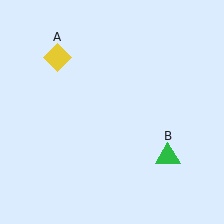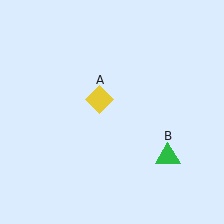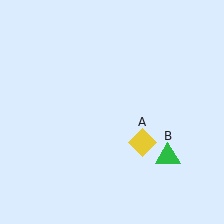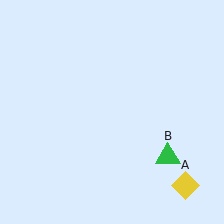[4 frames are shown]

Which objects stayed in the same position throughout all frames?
Green triangle (object B) remained stationary.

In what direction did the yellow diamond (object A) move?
The yellow diamond (object A) moved down and to the right.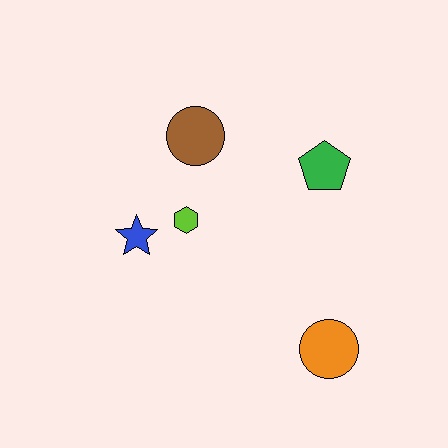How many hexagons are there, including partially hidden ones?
There is 1 hexagon.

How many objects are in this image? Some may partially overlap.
There are 5 objects.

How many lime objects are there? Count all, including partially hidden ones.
There is 1 lime object.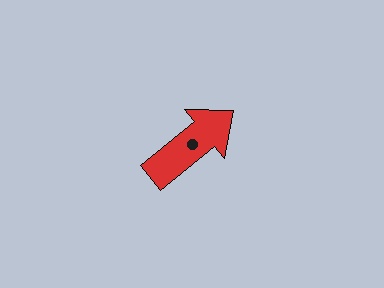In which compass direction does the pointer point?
Northeast.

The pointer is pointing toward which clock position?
Roughly 2 o'clock.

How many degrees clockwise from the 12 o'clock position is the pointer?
Approximately 51 degrees.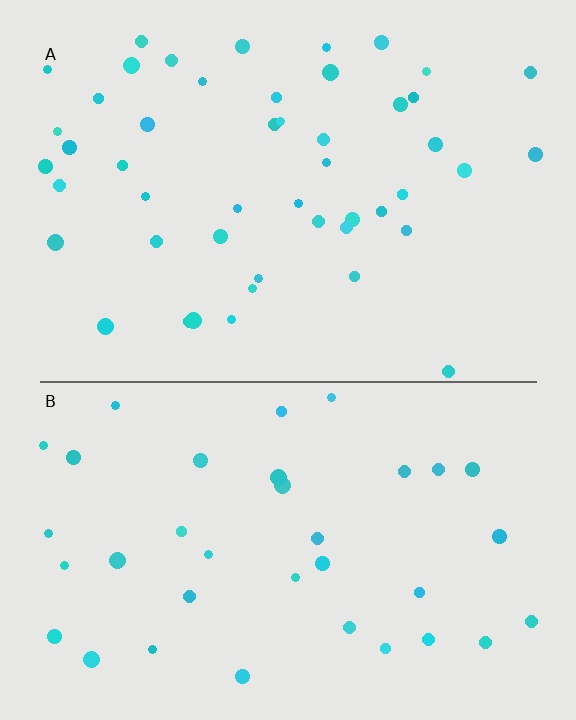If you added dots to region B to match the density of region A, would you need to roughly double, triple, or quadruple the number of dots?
Approximately double.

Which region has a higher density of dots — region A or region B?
A (the top).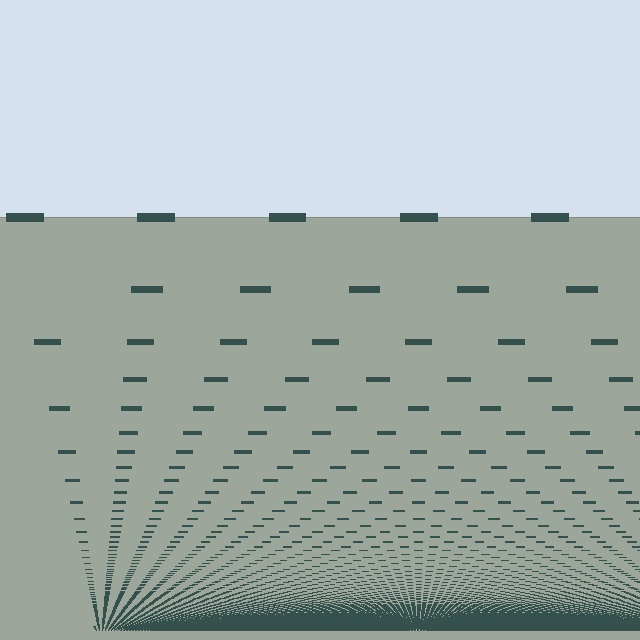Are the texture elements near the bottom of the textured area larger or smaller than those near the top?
Smaller. The gradient is inverted — elements near the bottom are smaller and denser.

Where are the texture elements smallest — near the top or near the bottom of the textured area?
Near the bottom.